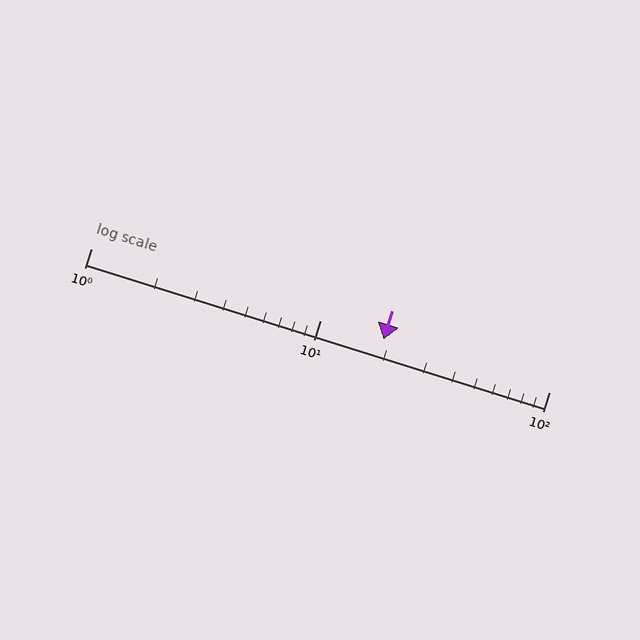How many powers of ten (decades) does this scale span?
The scale spans 2 decades, from 1 to 100.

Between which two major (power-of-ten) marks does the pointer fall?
The pointer is between 10 and 100.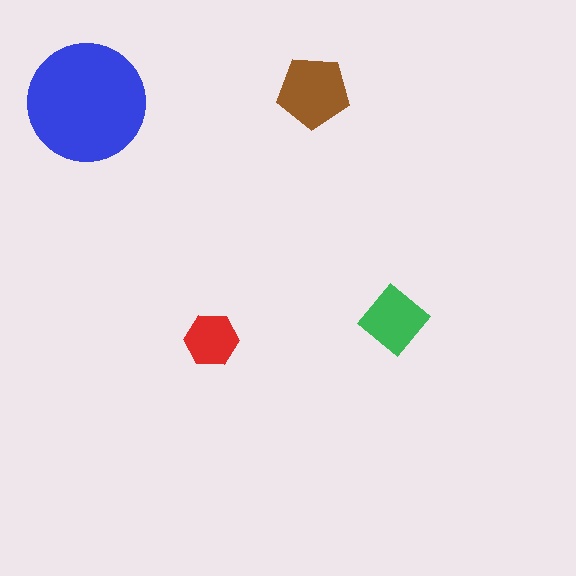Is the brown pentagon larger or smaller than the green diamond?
Larger.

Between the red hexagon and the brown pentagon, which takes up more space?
The brown pentagon.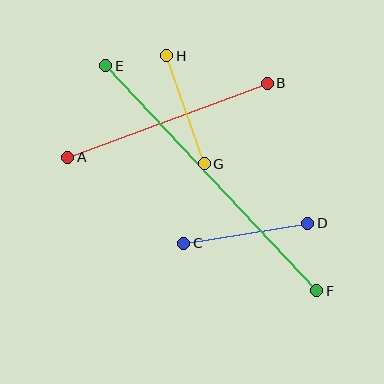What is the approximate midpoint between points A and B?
The midpoint is at approximately (168, 120) pixels.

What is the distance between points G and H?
The distance is approximately 115 pixels.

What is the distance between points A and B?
The distance is approximately 213 pixels.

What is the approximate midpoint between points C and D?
The midpoint is at approximately (246, 233) pixels.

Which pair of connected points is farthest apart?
Points E and F are farthest apart.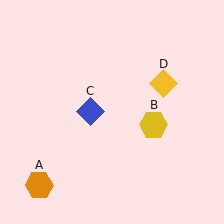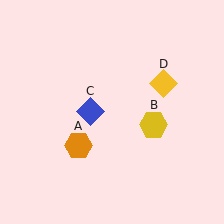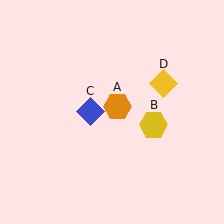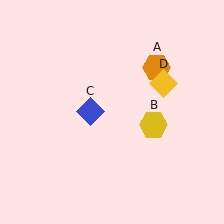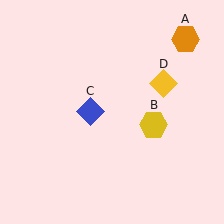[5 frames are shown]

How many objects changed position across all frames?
1 object changed position: orange hexagon (object A).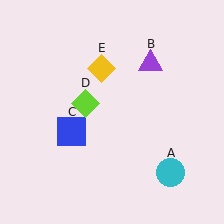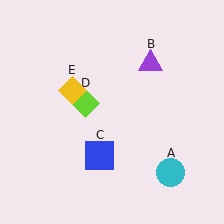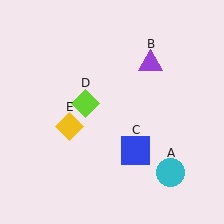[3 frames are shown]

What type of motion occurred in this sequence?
The blue square (object C), yellow diamond (object E) rotated counterclockwise around the center of the scene.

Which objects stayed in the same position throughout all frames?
Cyan circle (object A) and purple triangle (object B) and lime diamond (object D) remained stationary.